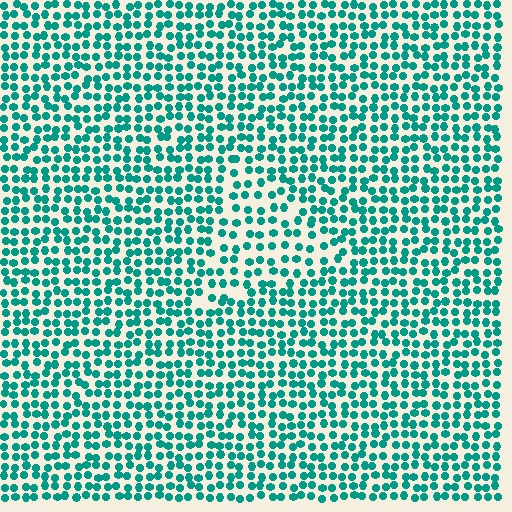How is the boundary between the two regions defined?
The boundary is defined by a change in element density (approximately 1.5x ratio). All elements are the same color, size, and shape.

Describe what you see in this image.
The image contains small teal elements arranged at two different densities. A triangle-shaped region is visible where the elements are less densely packed than the surrounding area.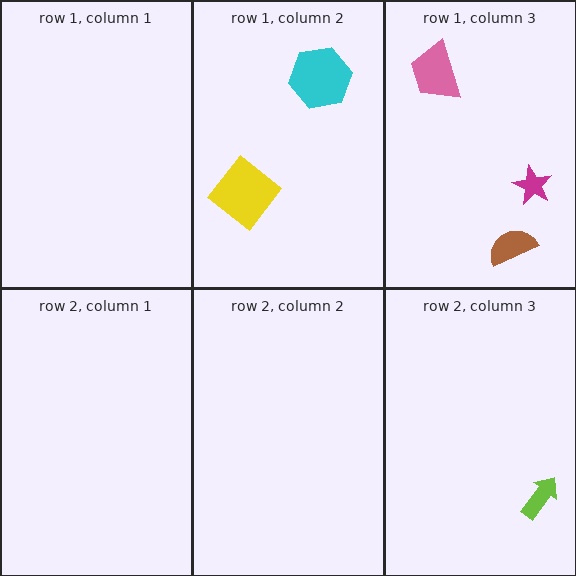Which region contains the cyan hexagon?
The row 1, column 2 region.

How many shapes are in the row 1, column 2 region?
2.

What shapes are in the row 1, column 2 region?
The cyan hexagon, the yellow diamond.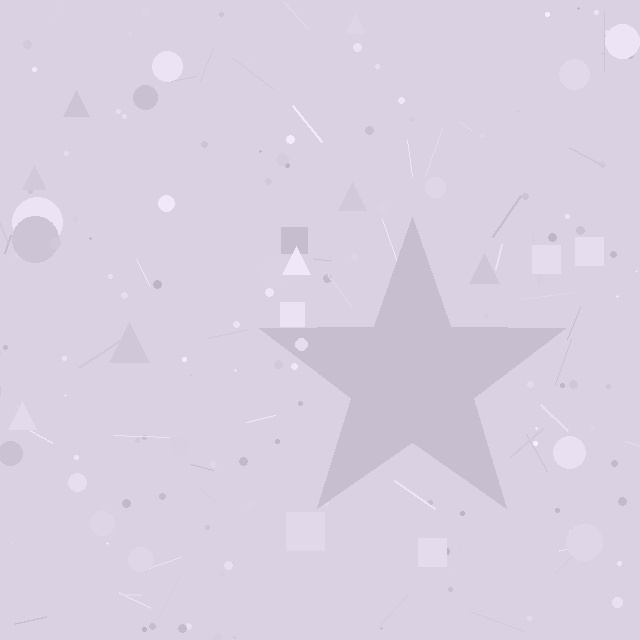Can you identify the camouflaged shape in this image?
The camouflaged shape is a star.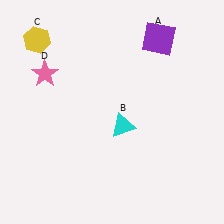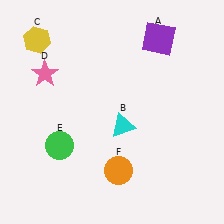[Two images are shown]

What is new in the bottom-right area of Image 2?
An orange circle (F) was added in the bottom-right area of Image 2.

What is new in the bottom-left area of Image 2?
A green circle (E) was added in the bottom-left area of Image 2.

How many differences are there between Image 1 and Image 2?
There are 2 differences between the two images.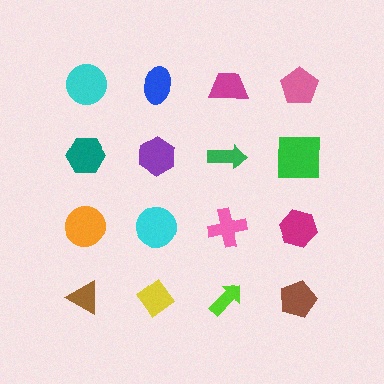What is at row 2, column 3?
A green arrow.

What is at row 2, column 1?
A teal hexagon.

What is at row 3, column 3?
A pink cross.